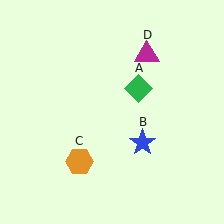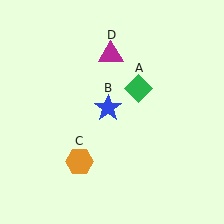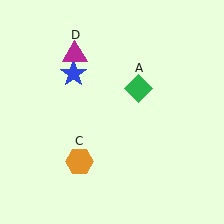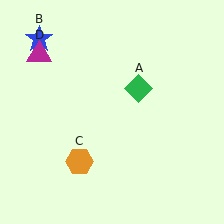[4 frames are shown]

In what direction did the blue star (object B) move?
The blue star (object B) moved up and to the left.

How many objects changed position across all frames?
2 objects changed position: blue star (object B), magenta triangle (object D).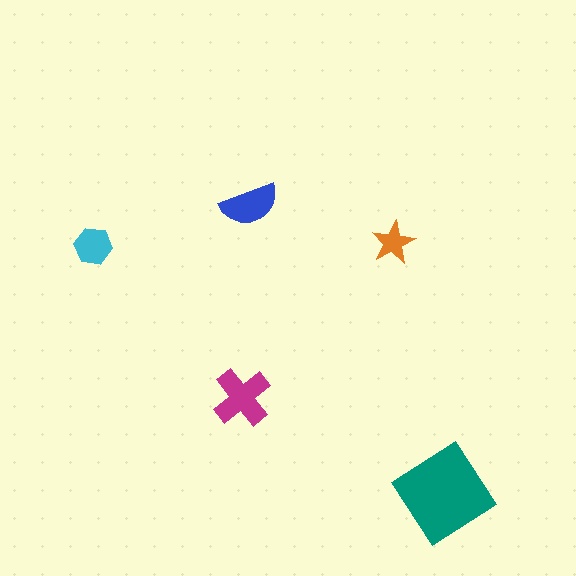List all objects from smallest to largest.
The orange star, the cyan hexagon, the blue semicircle, the magenta cross, the teal diamond.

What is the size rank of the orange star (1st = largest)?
5th.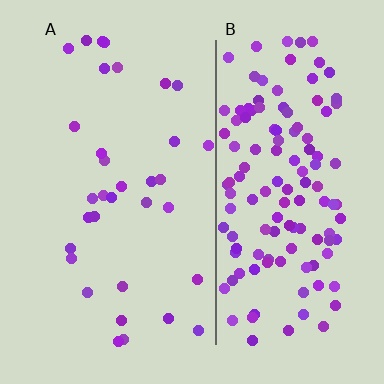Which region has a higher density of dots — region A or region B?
B (the right).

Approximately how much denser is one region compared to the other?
Approximately 4.0× — region B over region A.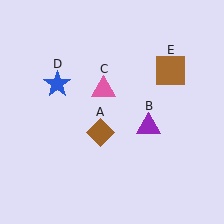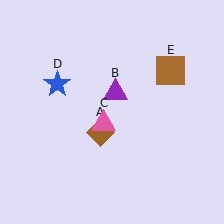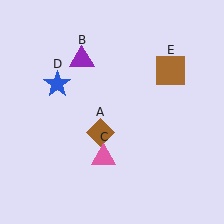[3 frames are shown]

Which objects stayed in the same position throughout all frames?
Brown diamond (object A) and blue star (object D) and brown square (object E) remained stationary.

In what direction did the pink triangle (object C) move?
The pink triangle (object C) moved down.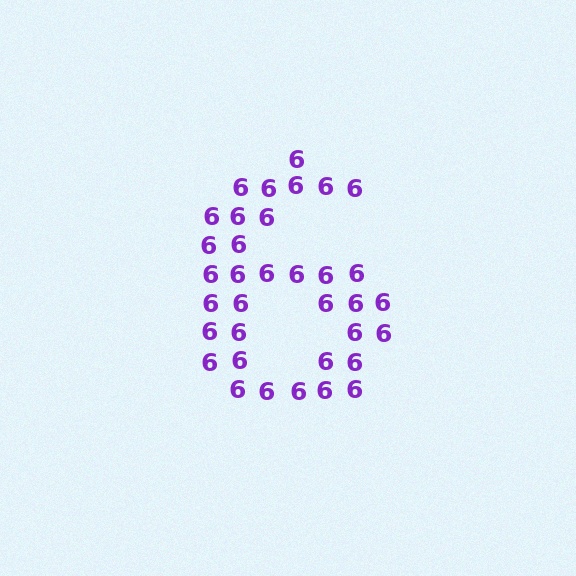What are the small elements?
The small elements are digit 6's.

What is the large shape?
The large shape is the digit 6.